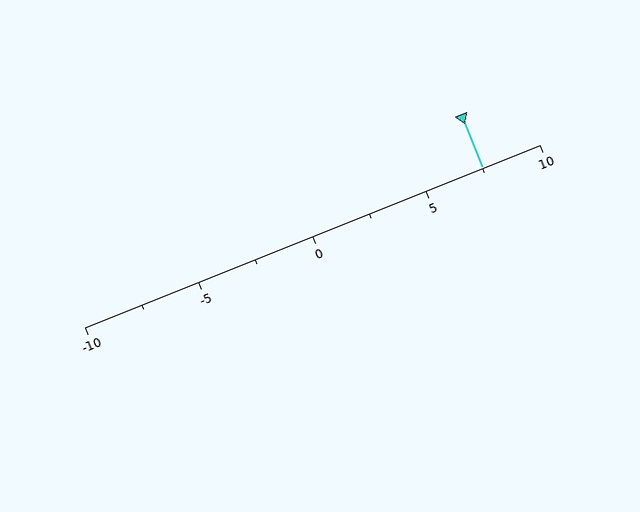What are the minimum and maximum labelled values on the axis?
The axis runs from -10 to 10.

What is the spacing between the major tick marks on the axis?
The major ticks are spaced 5 apart.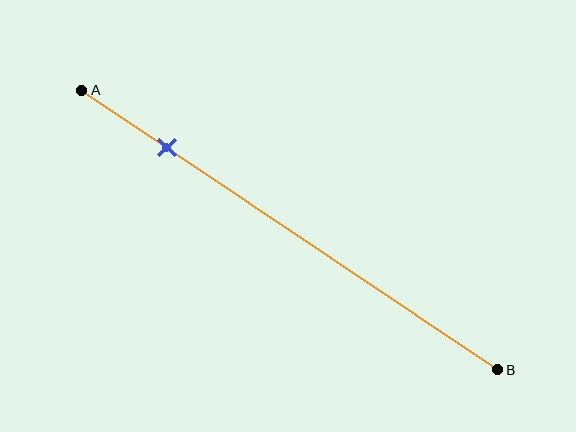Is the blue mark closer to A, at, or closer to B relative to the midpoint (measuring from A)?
The blue mark is closer to point A than the midpoint of segment AB.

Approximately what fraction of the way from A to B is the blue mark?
The blue mark is approximately 20% of the way from A to B.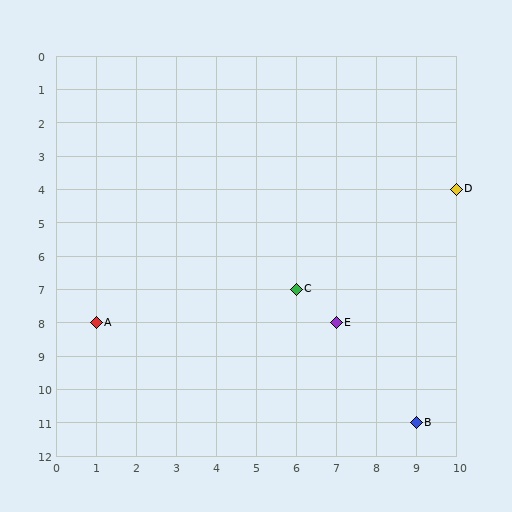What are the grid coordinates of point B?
Point B is at grid coordinates (9, 11).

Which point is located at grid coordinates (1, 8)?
Point A is at (1, 8).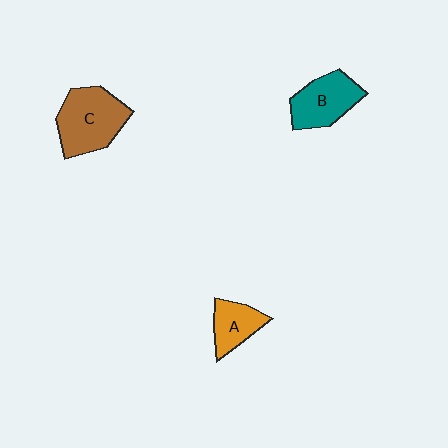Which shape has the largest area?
Shape C (brown).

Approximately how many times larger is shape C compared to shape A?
Approximately 1.8 times.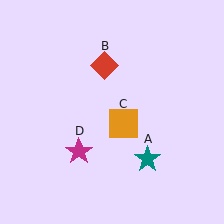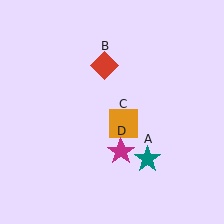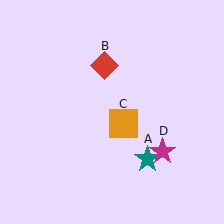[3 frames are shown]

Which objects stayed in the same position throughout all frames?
Teal star (object A) and red diamond (object B) and orange square (object C) remained stationary.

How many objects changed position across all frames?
1 object changed position: magenta star (object D).